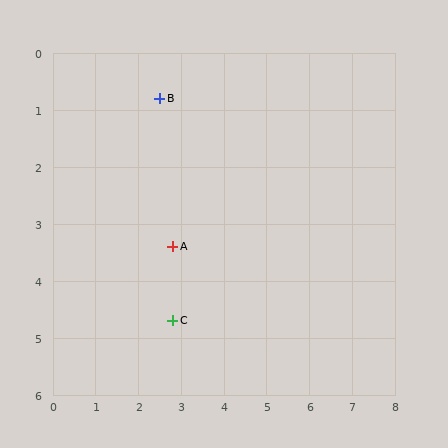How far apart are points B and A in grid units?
Points B and A are about 2.6 grid units apart.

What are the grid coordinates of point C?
Point C is at approximately (2.8, 4.7).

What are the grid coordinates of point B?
Point B is at approximately (2.5, 0.8).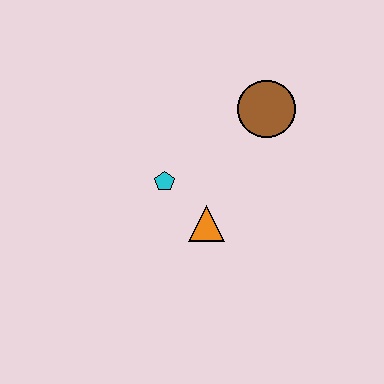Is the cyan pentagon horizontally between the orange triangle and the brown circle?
No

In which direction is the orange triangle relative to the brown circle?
The orange triangle is below the brown circle.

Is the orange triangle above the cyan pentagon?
No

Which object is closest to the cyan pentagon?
The orange triangle is closest to the cyan pentagon.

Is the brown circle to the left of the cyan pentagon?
No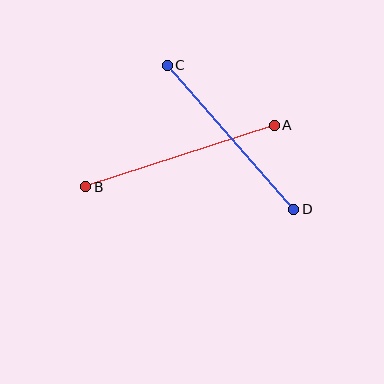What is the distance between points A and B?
The distance is approximately 198 pixels.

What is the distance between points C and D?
The distance is approximately 192 pixels.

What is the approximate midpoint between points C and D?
The midpoint is at approximately (231, 137) pixels.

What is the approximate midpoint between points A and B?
The midpoint is at approximately (180, 156) pixels.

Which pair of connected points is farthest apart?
Points A and B are farthest apart.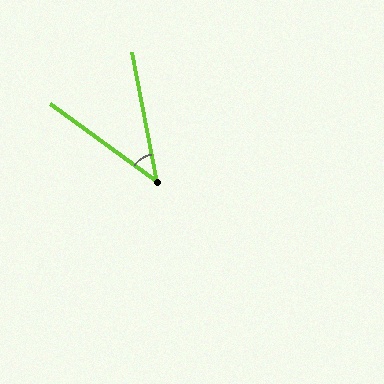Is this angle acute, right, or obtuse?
It is acute.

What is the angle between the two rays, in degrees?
Approximately 43 degrees.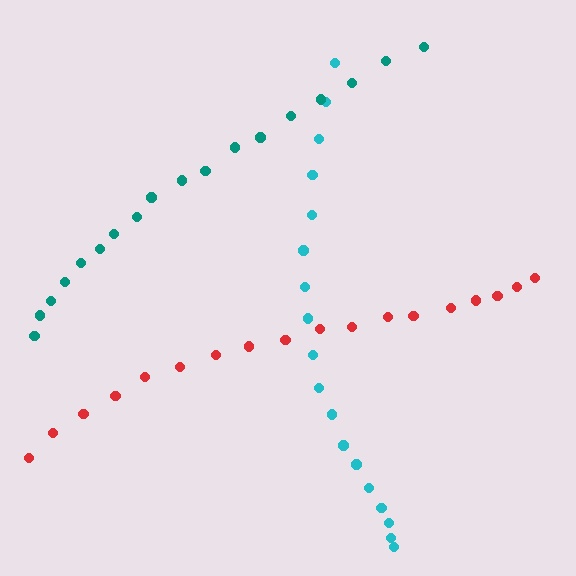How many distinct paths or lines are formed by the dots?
There are 3 distinct paths.